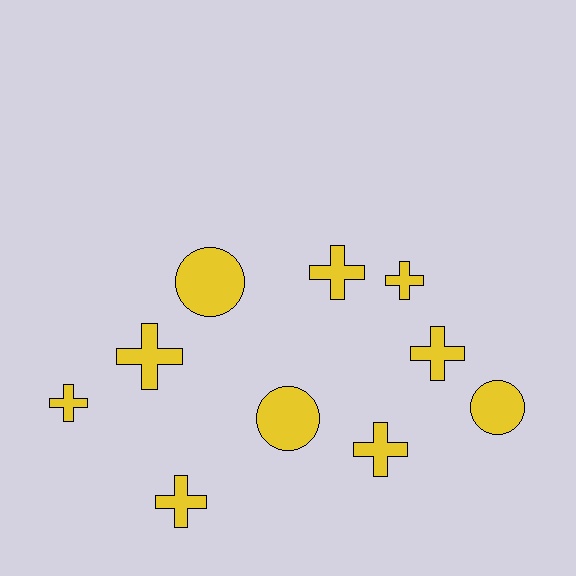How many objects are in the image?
There are 10 objects.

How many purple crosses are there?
There are no purple crosses.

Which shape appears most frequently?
Cross, with 7 objects.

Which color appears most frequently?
Yellow, with 10 objects.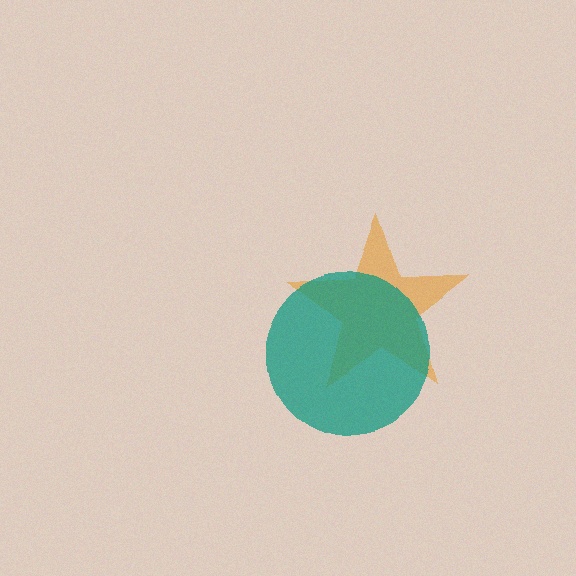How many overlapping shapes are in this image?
There are 2 overlapping shapes in the image.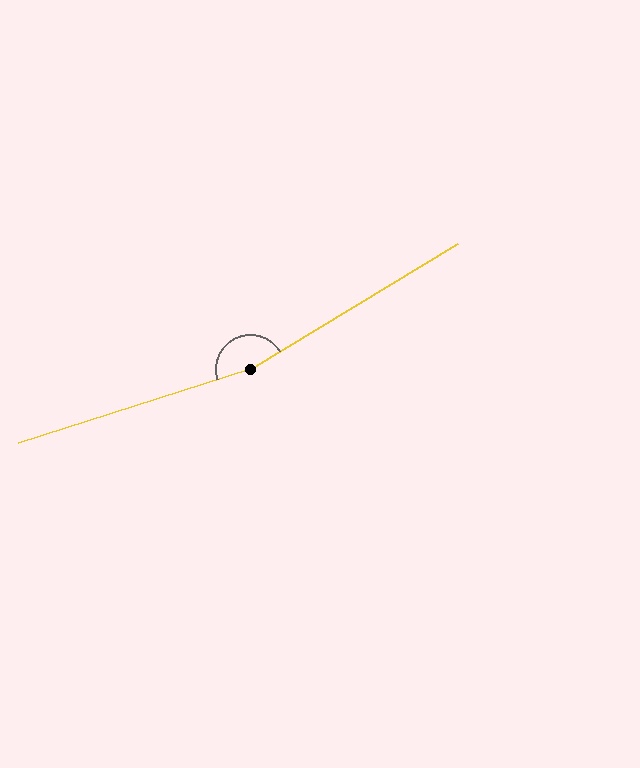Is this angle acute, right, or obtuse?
It is obtuse.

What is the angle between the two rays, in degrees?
Approximately 167 degrees.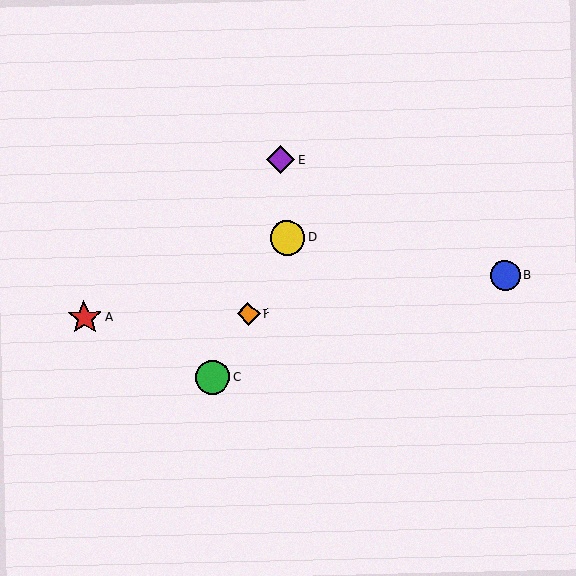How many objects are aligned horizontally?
2 objects (A, F) are aligned horizontally.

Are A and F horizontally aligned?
Yes, both are at y≈317.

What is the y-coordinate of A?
Object A is at y≈317.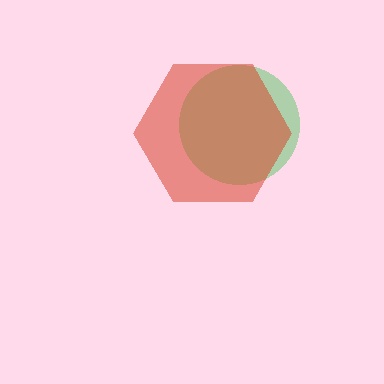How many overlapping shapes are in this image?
There are 2 overlapping shapes in the image.